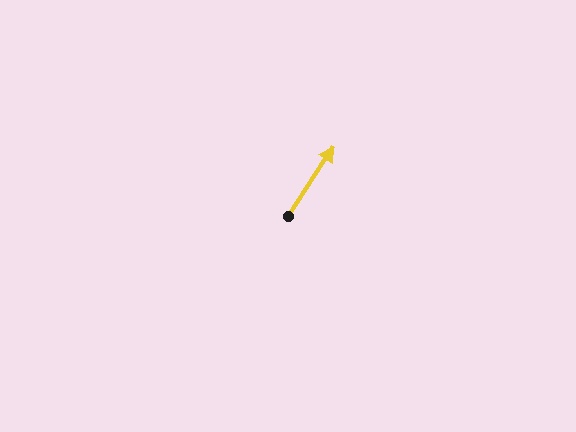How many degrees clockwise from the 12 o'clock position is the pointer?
Approximately 33 degrees.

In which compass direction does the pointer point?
Northeast.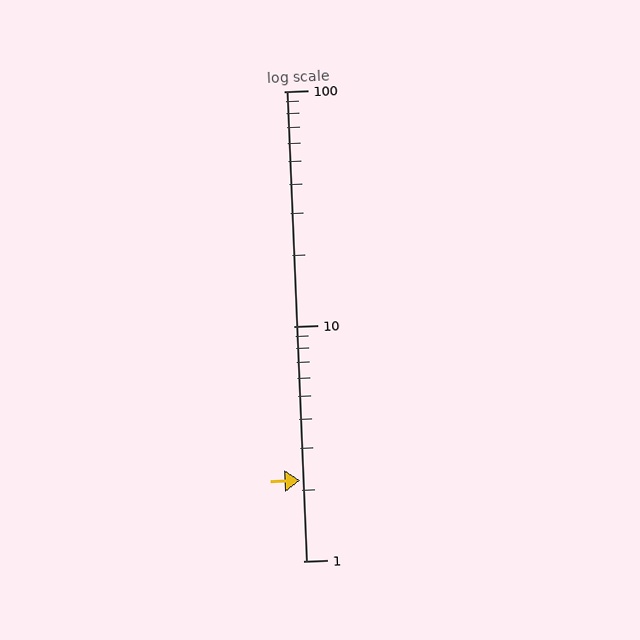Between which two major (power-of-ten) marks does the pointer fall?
The pointer is between 1 and 10.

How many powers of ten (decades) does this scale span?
The scale spans 2 decades, from 1 to 100.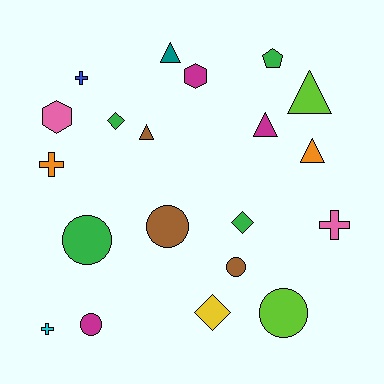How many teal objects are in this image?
There is 1 teal object.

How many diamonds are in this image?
There are 3 diamonds.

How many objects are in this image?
There are 20 objects.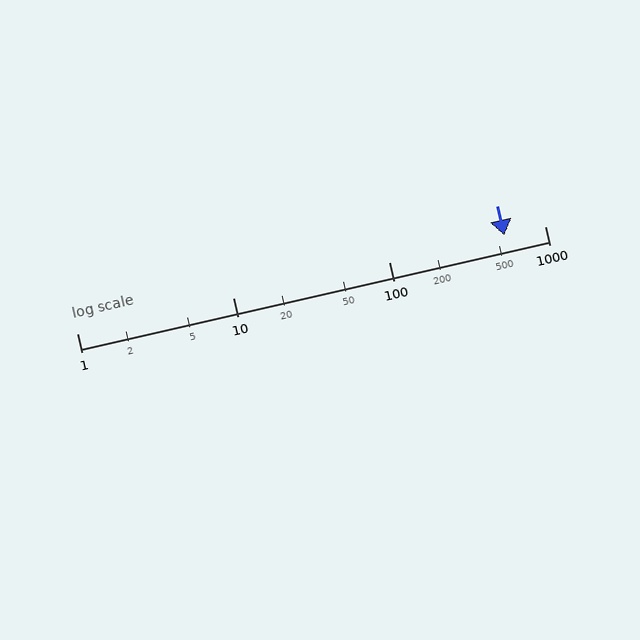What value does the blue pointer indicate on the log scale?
The pointer indicates approximately 550.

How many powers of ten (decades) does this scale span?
The scale spans 3 decades, from 1 to 1000.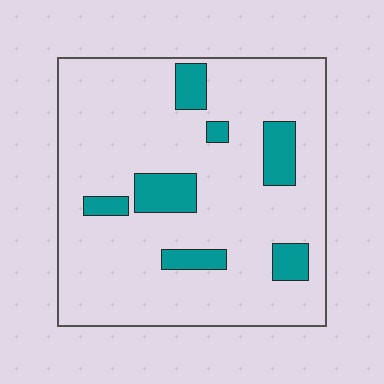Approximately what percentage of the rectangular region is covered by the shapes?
Approximately 15%.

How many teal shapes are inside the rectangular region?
7.